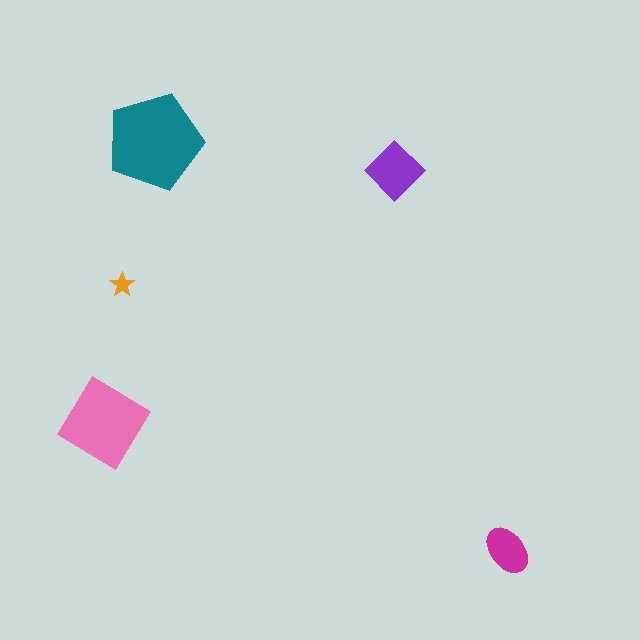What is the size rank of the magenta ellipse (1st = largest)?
4th.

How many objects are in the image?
There are 5 objects in the image.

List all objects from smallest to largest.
The orange star, the magenta ellipse, the purple diamond, the pink diamond, the teal pentagon.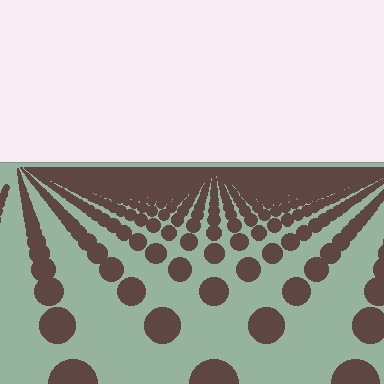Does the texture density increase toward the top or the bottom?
Density increases toward the top.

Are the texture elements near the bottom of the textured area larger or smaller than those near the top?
Larger. Near the bottom, elements are closer to the viewer and appear at a bigger on-screen size.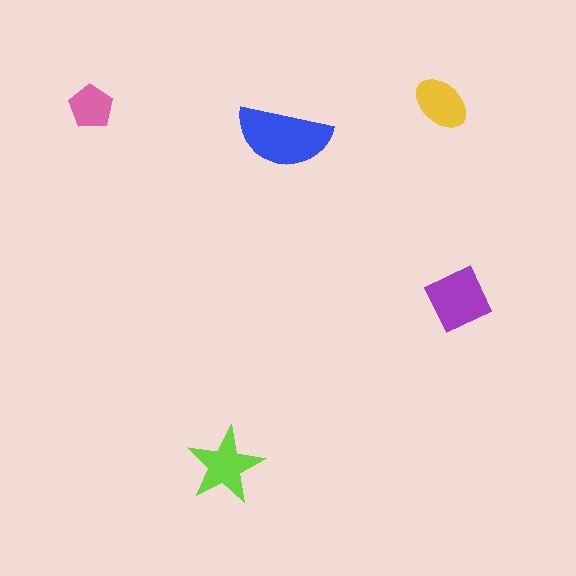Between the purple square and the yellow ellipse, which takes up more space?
The purple square.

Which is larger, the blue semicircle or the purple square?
The blue semicircle.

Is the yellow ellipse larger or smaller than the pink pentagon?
Larger.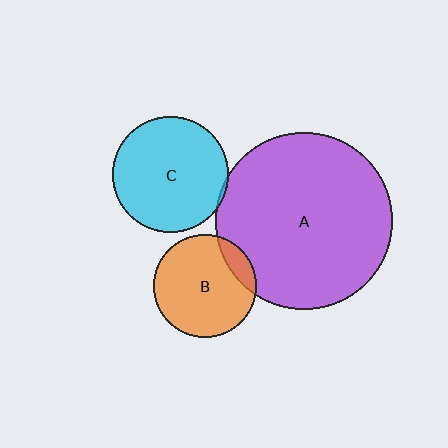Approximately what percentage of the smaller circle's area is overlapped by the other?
Approximately 5%.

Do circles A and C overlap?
Yes.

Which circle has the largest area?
Circle A (purple).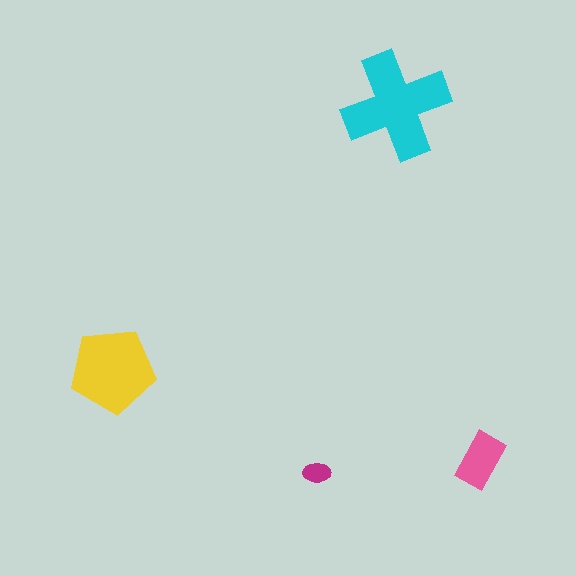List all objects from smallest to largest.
The magenta ellipse, the pink rectangle, the yellow pentagon, the cyan cross.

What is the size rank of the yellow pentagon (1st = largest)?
2nd.